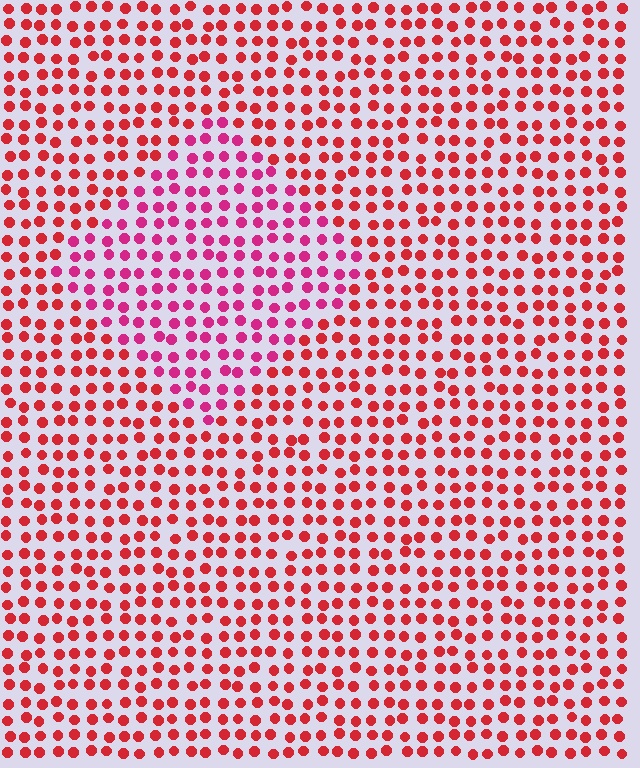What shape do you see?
I see a diamond.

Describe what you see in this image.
The image is filled with small red elements in a uniform arrangement. A diamond-shaped region is visible where the elements are tinted to a slightly different hue, forming a subtle color boundary.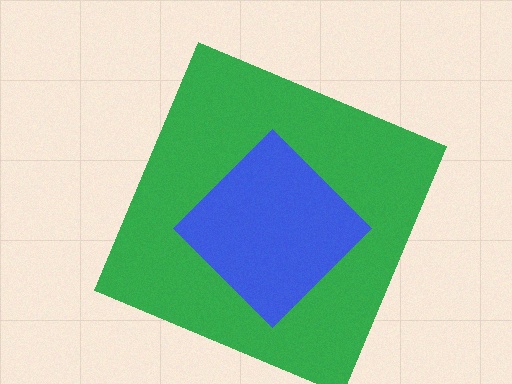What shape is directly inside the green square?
The blue diamond.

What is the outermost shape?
The green square.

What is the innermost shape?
The blue diamond.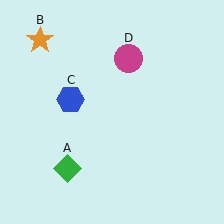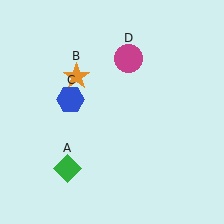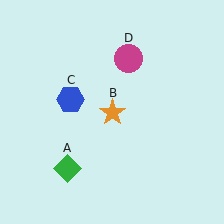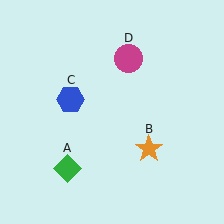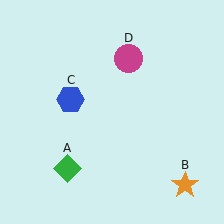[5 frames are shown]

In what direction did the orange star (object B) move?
The orange star (object B) moved down and to the right.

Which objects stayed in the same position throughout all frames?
Green diamond (object A) and blue hexagon (object C) and magenta circle (object D) remained stationary.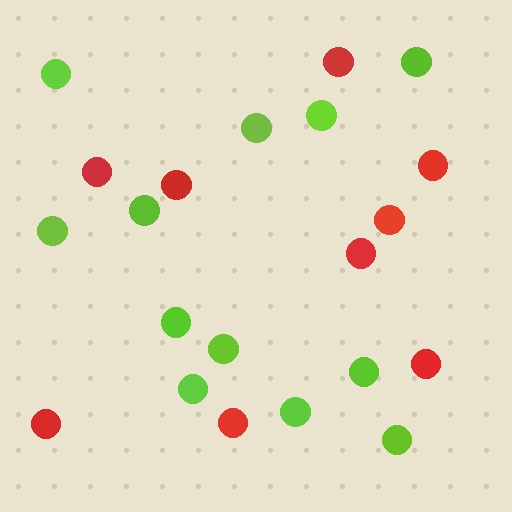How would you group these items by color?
There are 2 groups: one group of red circles (9) and one group of lime circles (12).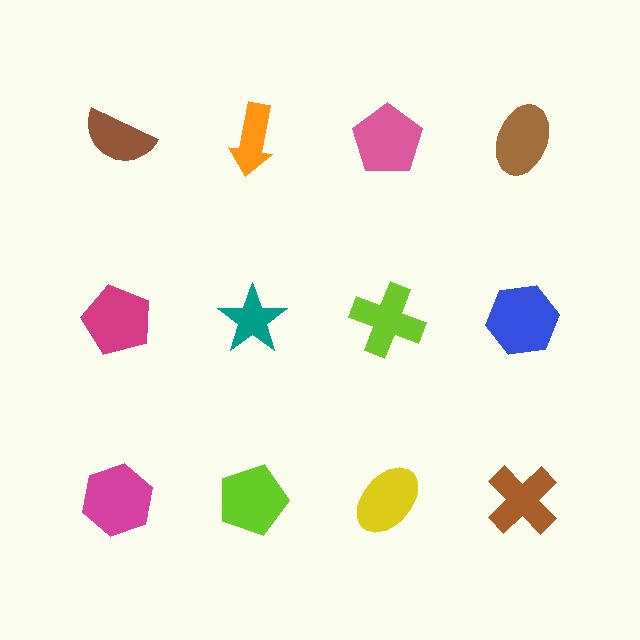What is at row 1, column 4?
A brown ellipse.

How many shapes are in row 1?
4 shapes.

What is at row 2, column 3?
A lime cross.